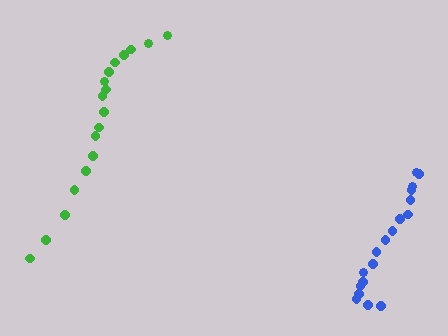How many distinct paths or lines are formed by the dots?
There are 2 distinct paths.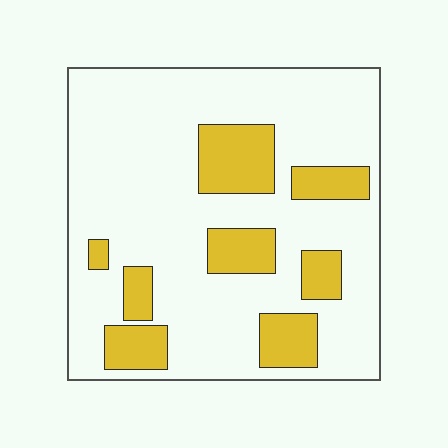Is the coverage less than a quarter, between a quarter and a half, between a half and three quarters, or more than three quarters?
Less than a quarter.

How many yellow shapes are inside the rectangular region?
8.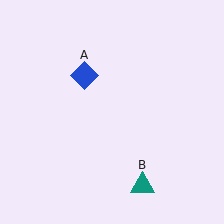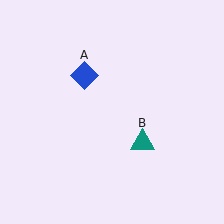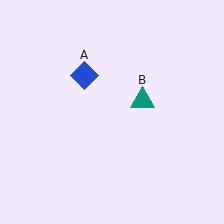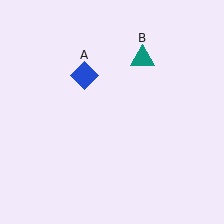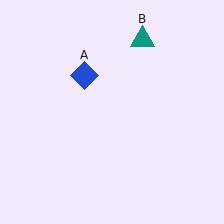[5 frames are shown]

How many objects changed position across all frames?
1 object changed position: teal triangle (object B).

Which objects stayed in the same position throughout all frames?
Blue diamond (object A) remained stationary.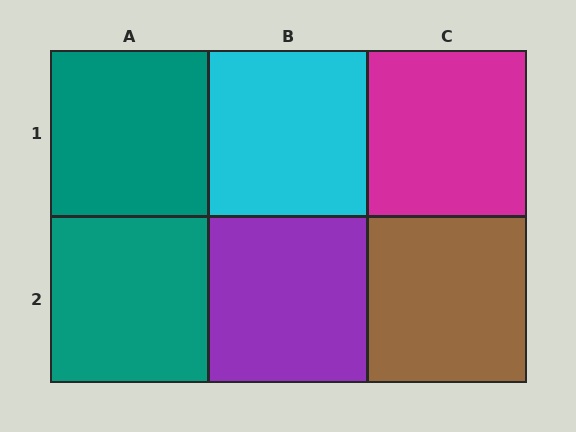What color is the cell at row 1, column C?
Magenta.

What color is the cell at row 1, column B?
Cyan.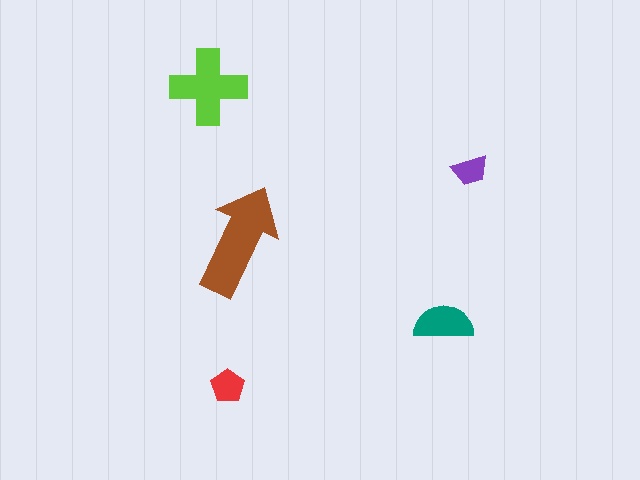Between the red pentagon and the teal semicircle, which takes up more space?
The teal semicircle.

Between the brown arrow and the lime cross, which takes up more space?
The brown arrow.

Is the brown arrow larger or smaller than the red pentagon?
Larger.